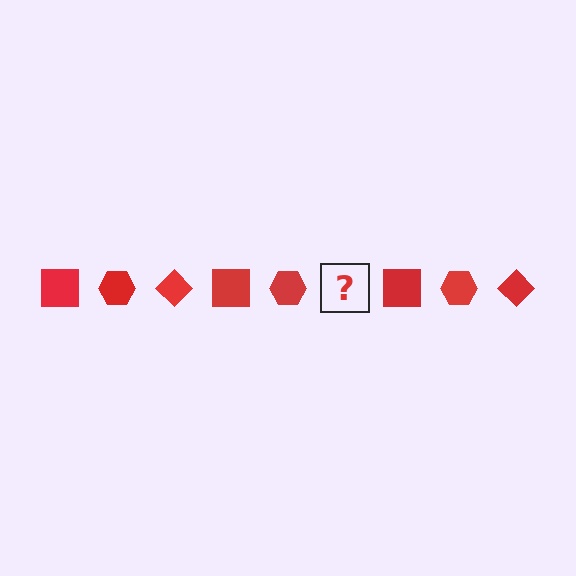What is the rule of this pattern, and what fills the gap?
The rule is that the pattern cycles through square, hexagon, diamond shapes in red. The gap should be filled with a red diamond.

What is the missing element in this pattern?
The missing element is a red diamond.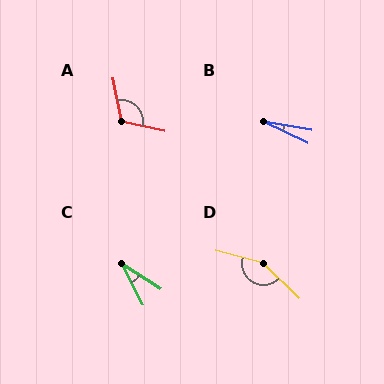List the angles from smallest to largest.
B (15°), C (30°), A (113°), D (151°).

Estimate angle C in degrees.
Approximately 30 degrees.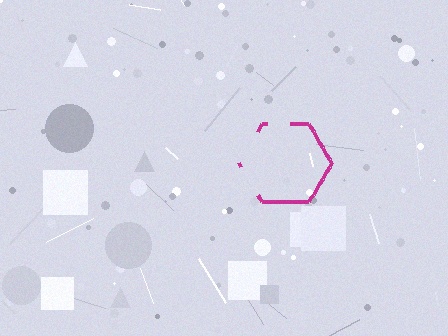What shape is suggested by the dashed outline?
The dashed outline suggests a hexagon.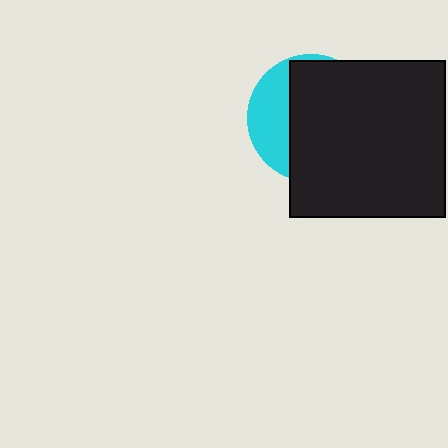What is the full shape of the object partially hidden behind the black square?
The partially hidden object is a cyan circle.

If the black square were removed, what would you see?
You would see the complete cyan circle.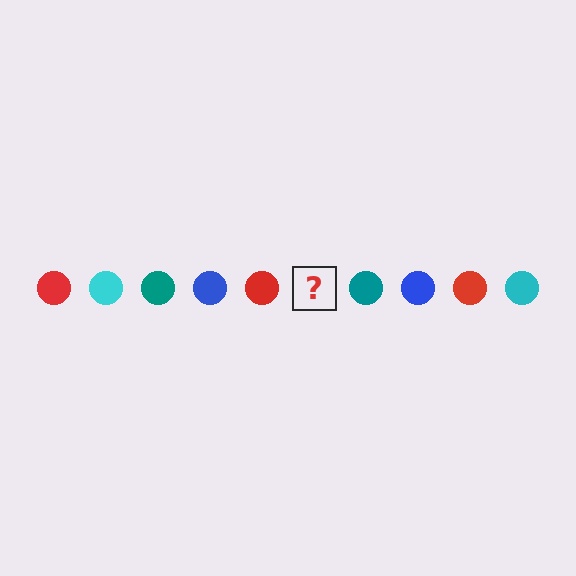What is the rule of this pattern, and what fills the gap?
The rule is that the pattern cycles through red, cyan, teal, blue circles. The gap should be filled with a cyan circle.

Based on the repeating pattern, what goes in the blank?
The blank should be a cyan circle.